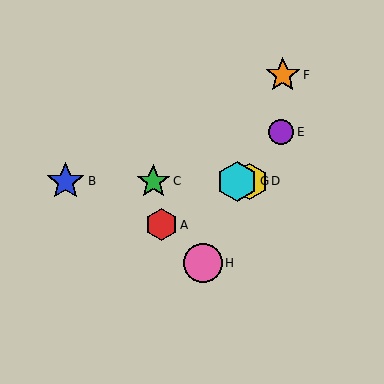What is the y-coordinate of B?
Object B is at y≈181.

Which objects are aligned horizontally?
Objects B, C, D, G are aligned horizontally.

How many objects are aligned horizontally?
4 objects (B, C, D, G) are aligned horizontally.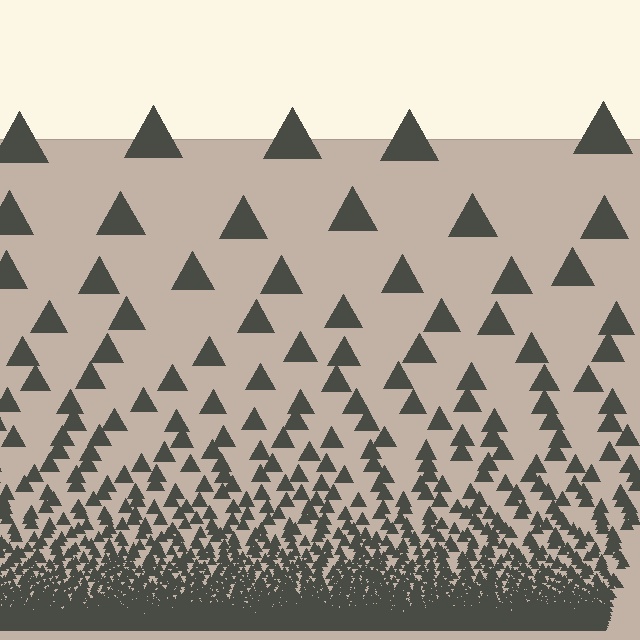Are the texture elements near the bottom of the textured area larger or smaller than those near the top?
Smaller. The gradient is inverted — elements near the bottom are smaller and denser.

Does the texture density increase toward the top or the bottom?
Density increases toward the bottom.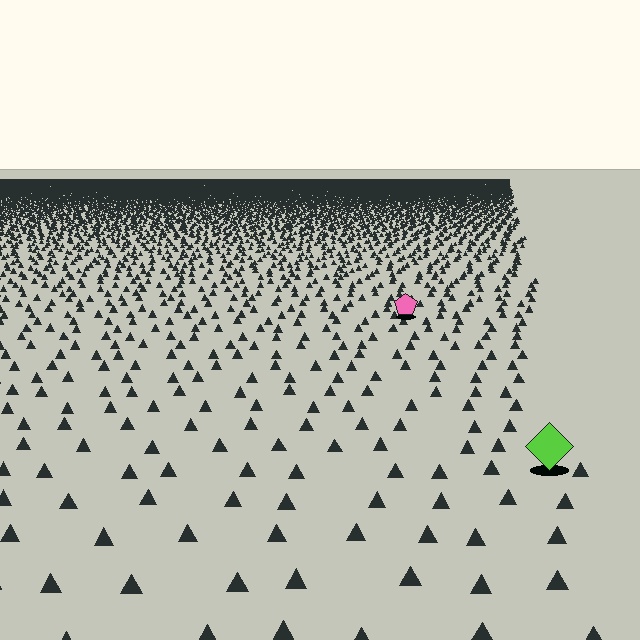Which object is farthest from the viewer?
The pink pentagon is farthest from the viewer. It appears smaller and the ground texture around it is denser.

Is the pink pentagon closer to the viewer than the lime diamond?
No. The lime diamond is closer — you can tell from the texture gradient: the ground texture is coarser near it.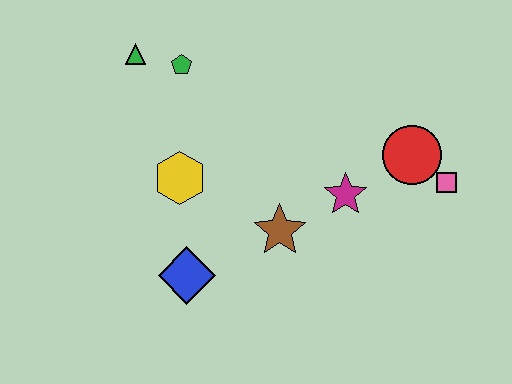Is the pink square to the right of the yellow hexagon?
Yes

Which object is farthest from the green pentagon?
The pink square is farthest from the green pentagon.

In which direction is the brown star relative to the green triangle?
The brown star is below the green triangle.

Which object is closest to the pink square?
The red circle is closest to the pink square.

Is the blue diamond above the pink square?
No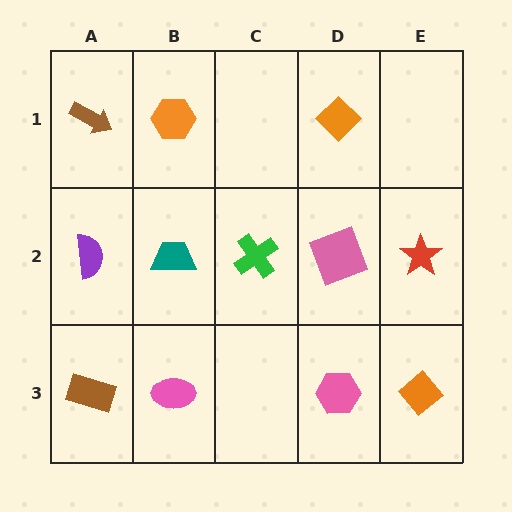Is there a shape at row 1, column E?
No, that cell is empty.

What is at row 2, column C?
A green cross.